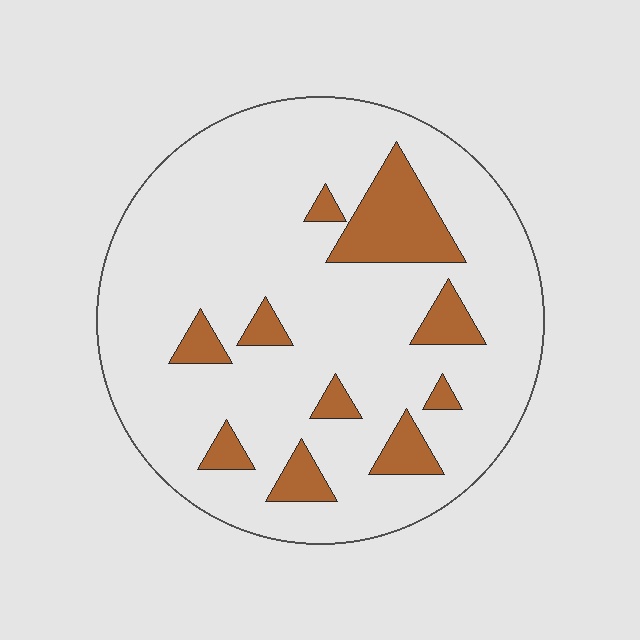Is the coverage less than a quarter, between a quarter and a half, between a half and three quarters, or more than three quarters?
Less than a quarter.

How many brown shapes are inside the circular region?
10.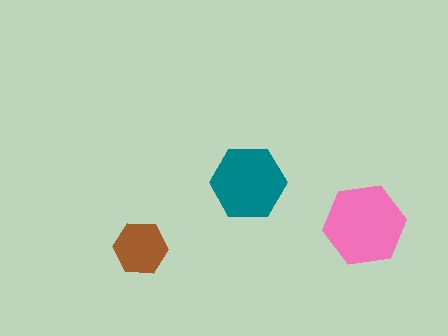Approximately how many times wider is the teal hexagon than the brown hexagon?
About 1.5 times wider.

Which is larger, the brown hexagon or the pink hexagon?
The pink one.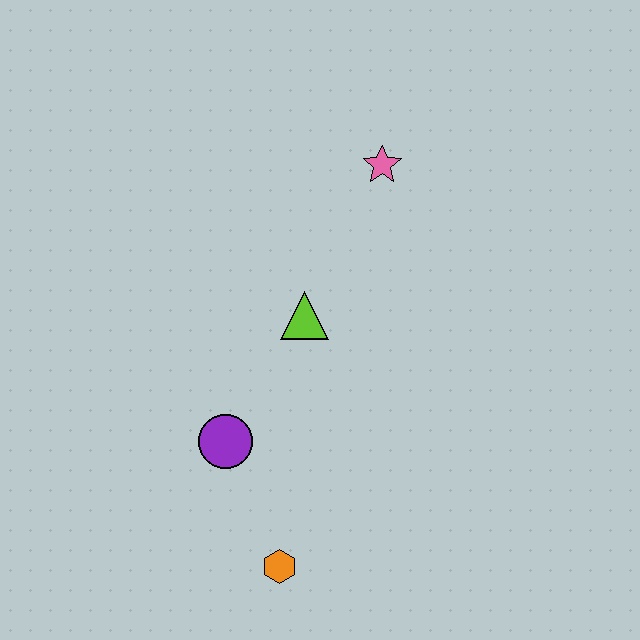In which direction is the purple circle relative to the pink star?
The purple circle is below the pink star.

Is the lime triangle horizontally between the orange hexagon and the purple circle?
No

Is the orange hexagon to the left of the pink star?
Yes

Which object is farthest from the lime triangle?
The orange hexagon is farthest from the lime triangle.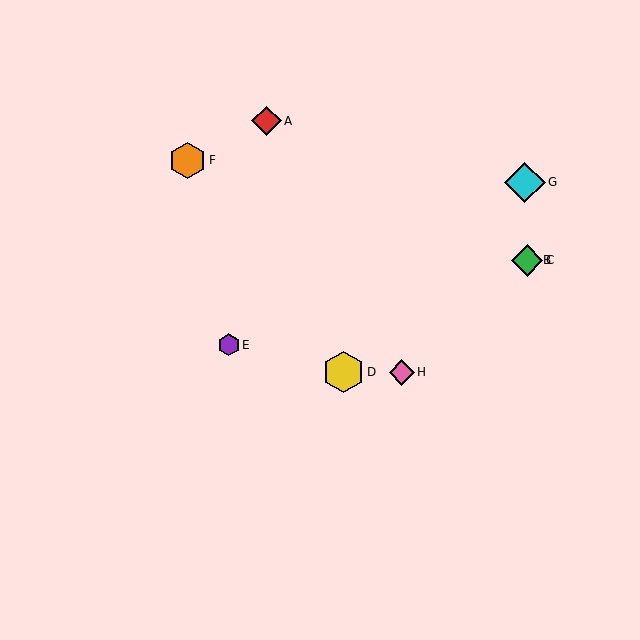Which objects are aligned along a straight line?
Objects B, C, D are aligned along a straight line.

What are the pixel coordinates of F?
Object F is at (188, 160).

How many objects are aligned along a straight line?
3 objects (B, C, D) are aligned along a straight line.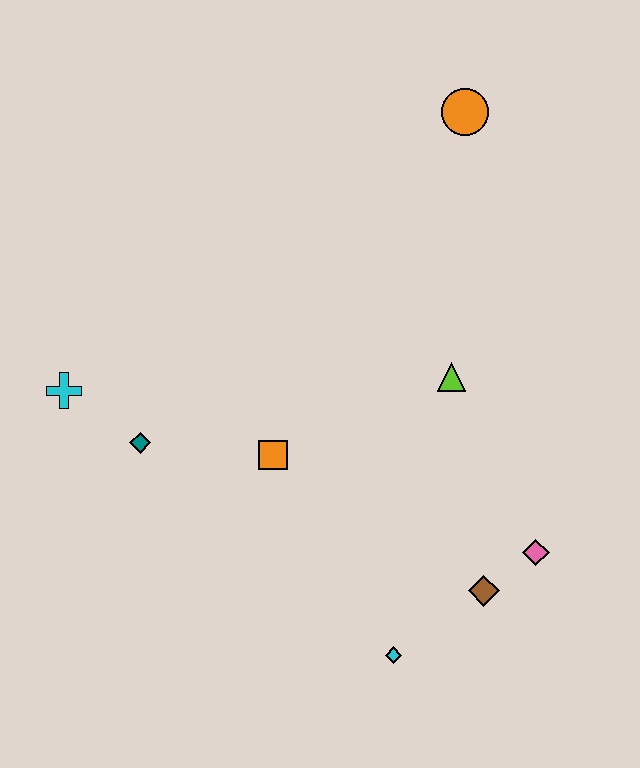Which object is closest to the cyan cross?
The teal diamond is closest to the cyan cross.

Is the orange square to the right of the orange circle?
No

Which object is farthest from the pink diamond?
The cyan cross is farthest from the pink diamond.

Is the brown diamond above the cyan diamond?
Yes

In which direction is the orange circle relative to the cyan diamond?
The orange circle is above the cyan diamond.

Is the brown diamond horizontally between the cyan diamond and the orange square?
No